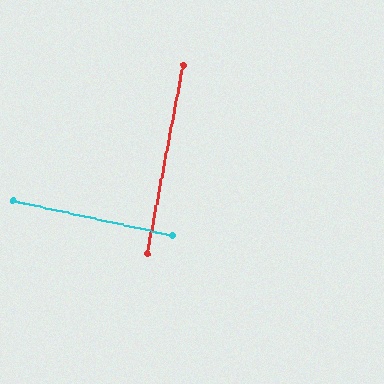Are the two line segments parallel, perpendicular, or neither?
Perpendicular — they meet at approximately 88°.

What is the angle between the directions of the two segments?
Approximately 88 degrees.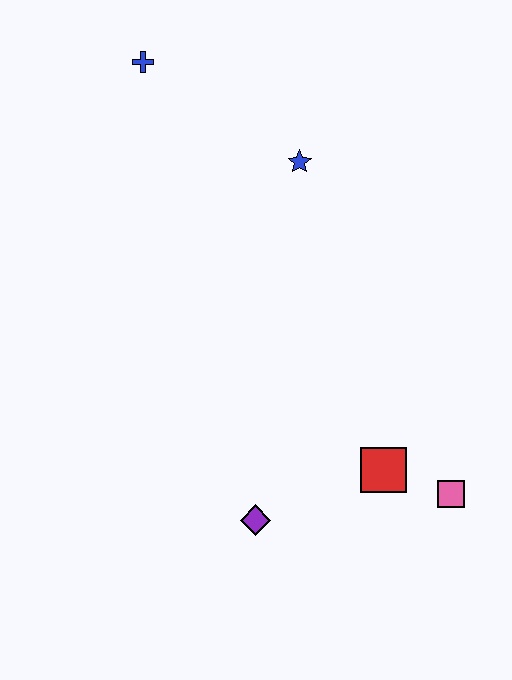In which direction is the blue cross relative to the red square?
The blue cross is above the red square.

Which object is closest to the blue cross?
The blue star is closest to the blue cross.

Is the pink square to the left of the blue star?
No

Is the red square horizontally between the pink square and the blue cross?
Yes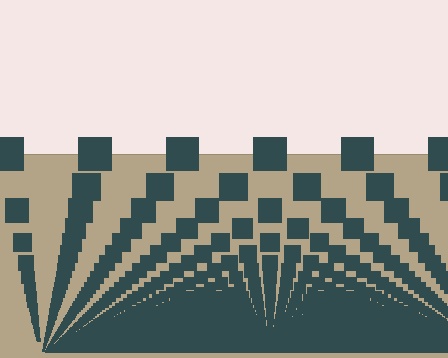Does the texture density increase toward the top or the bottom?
Density increases toward the bottom.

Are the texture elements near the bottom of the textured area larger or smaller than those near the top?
Smaller. The gradient is inverted — elements near the bottom are smaller and denser.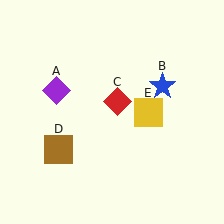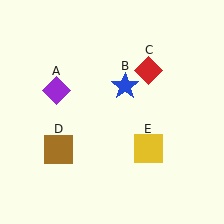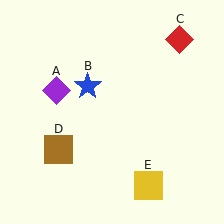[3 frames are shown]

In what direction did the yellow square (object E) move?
The yellow square (object E) moved down.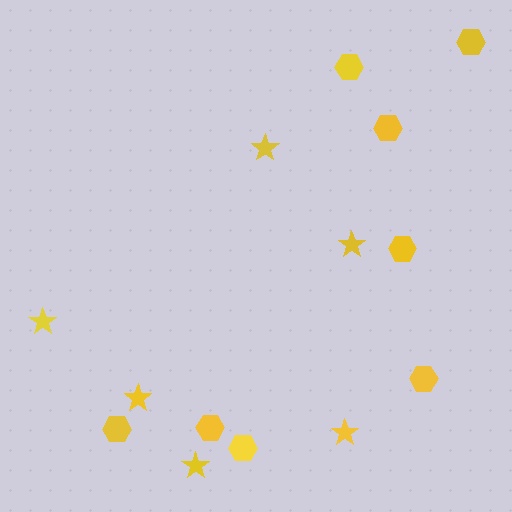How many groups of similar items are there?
There are 2 groups: one group of hexagons (8) and one group of stars (6).